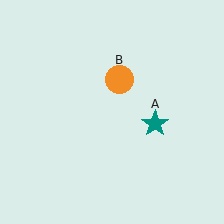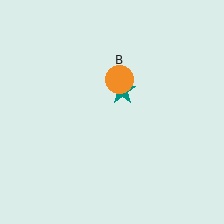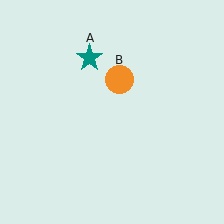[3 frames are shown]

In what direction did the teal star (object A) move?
The teal star (object A) moved up and to the left.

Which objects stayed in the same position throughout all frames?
Orange circle (object B) remained stationary.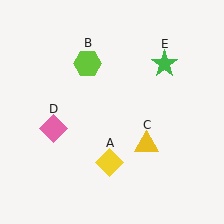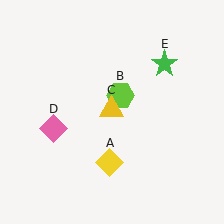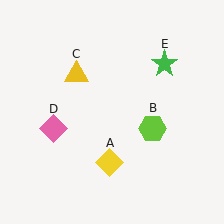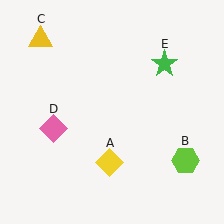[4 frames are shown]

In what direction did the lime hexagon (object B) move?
The lime hexagon (object B) moved down and to the right.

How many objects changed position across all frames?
2 objects changed position: lime hexagon (object B), yellow triangle (object C).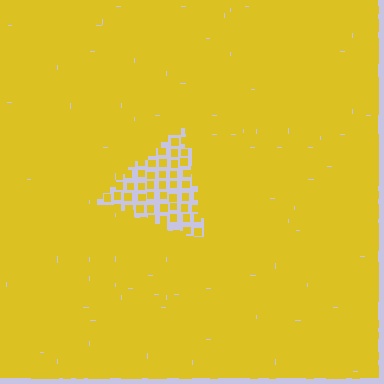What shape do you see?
I see a triangle.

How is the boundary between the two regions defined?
The boundary is defined by a change in element density (approximately 3.1x ratio). All elements are the same color, size, and shape.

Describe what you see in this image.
The image contains small yellow elements arranged at two different densities. A triangle-shaped region is visible where the elements are less densely packed than the surrounding area.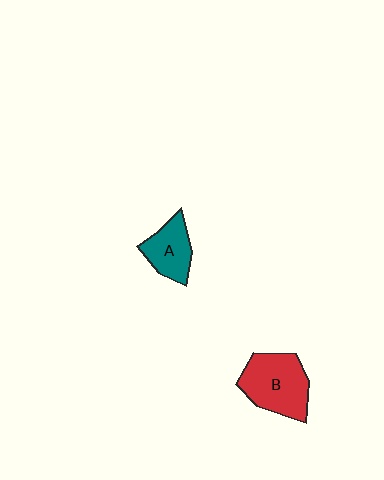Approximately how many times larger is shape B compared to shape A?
Approximately 1.6 times.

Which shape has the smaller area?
Shape A (teal).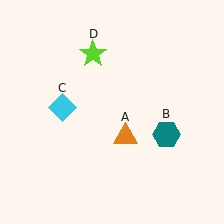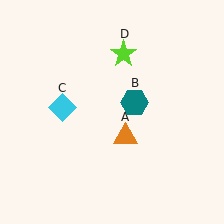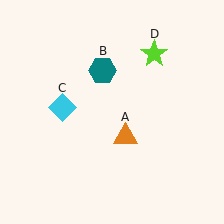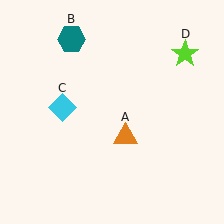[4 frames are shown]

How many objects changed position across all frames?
2 objects changed position: teal hexagon (object B), lime star (object D).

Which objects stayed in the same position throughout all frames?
Orange triangle (object A) and cyan diamond (object C) remained stationary.